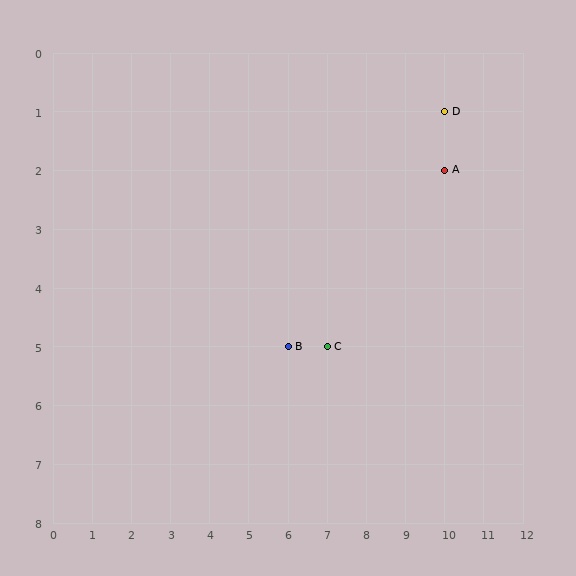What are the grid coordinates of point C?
Point C is at grid coordinates (7, 5).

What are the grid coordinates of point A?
Point A is at grid coordinates (10, 2).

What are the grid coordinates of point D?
Point D is at grid coordinates (10, 1).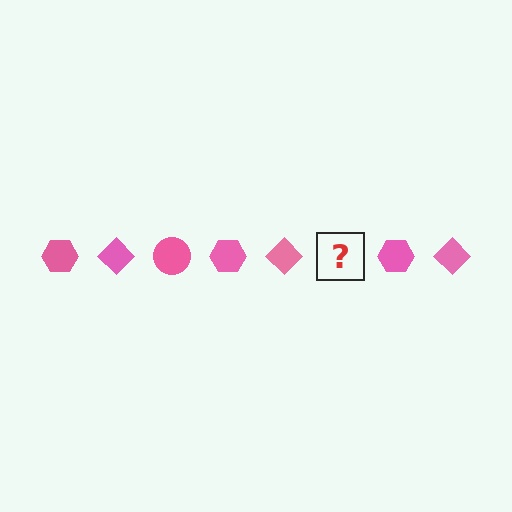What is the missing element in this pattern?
The missing element is a pink circle.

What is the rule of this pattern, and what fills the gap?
The rule is that the pattern cycles through hexagon, diamond, circle shapes in pink. The gap should be filled with a pink circle.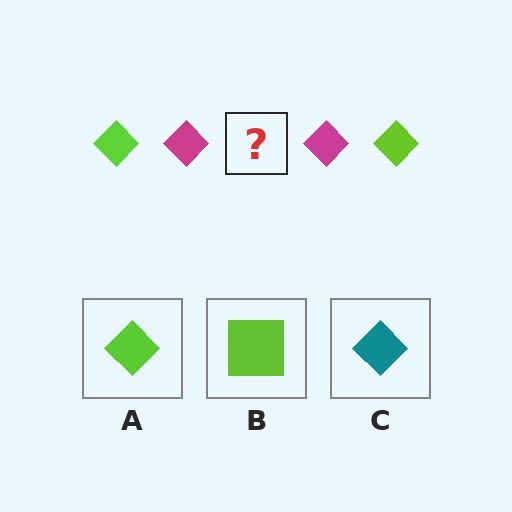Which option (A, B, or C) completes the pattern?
A.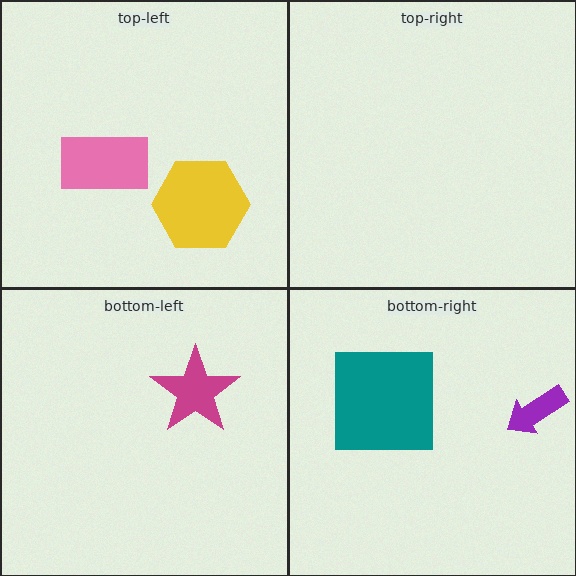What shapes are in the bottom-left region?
The magenta star.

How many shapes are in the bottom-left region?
1.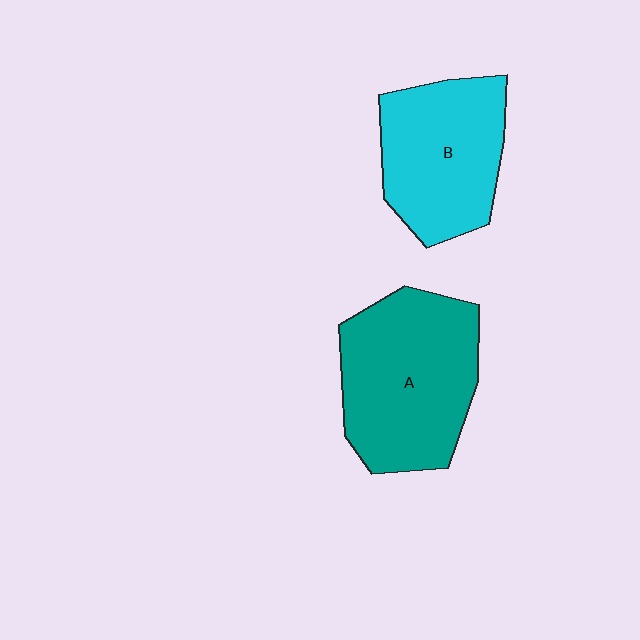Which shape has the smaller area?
Shape B (cyan).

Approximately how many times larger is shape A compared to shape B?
Approximately 1.2 times.